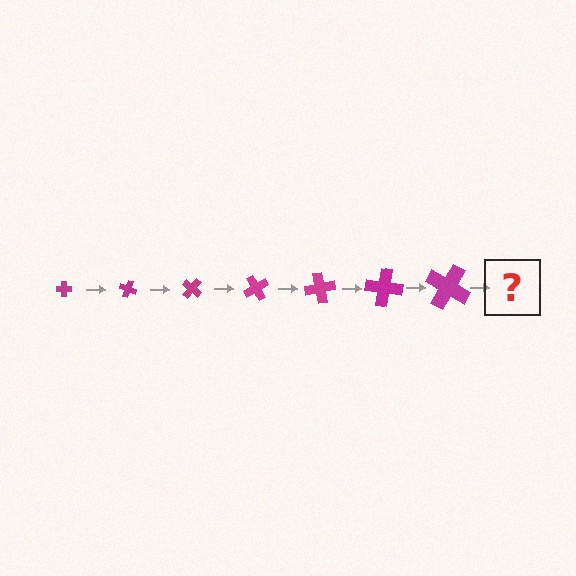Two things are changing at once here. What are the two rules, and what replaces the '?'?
The two rules are that the cross grows larger each step and it rotates 20 degrees each step. The '?' should be a cross, larger than the previous one and rotated 140 degrees from the start.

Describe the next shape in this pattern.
It should be a cross, larger than the previous one and rotated 140 degrees from the start.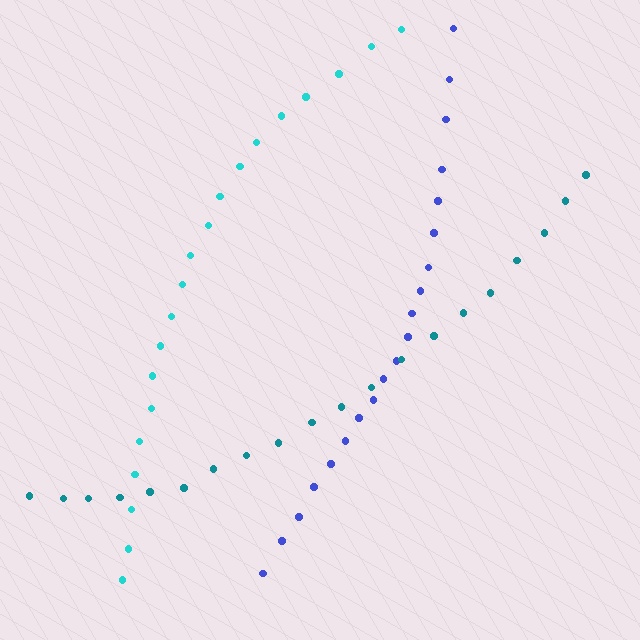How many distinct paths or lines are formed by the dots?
There are 3 distinct paths.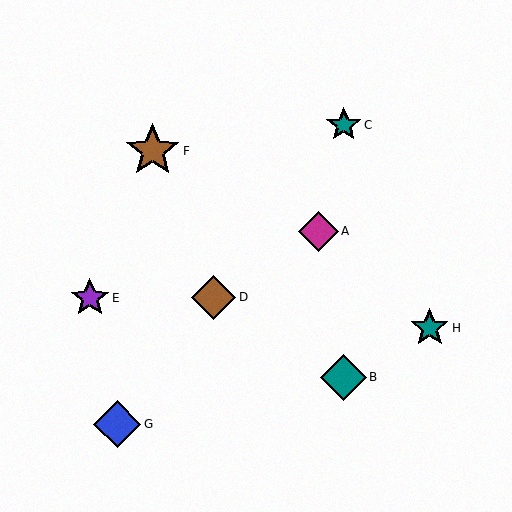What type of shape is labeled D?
Shape D is a brown diamond.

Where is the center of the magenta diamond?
The center of the magenta diamond is at (318, 231).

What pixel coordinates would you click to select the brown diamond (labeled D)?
Click at (214, 297) to select the brown diamond D.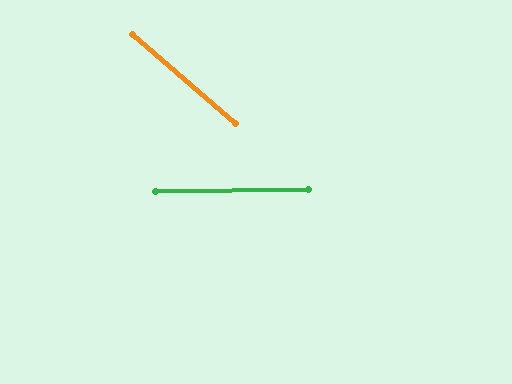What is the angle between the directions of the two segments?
Approximately 42 degrees.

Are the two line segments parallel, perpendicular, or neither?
Neither parallel nor perpendicular — they differ by about 42°.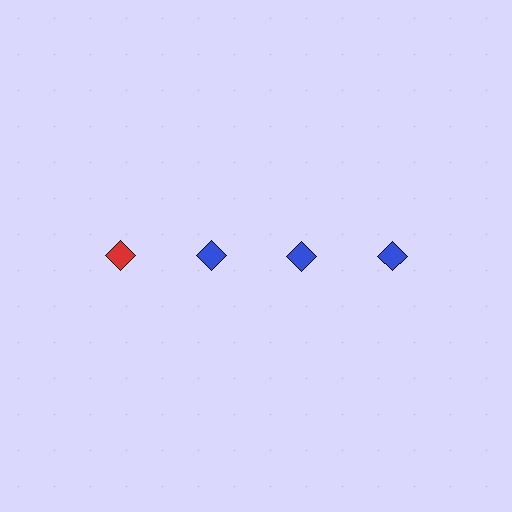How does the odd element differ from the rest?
It has a different color: red instead of blue.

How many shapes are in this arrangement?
There are 4 shapes arranged in a grid pattern.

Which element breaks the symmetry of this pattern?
The red diamond in the top row, leftmost column breaks the symmetry. All other shapes are blue diamonds.